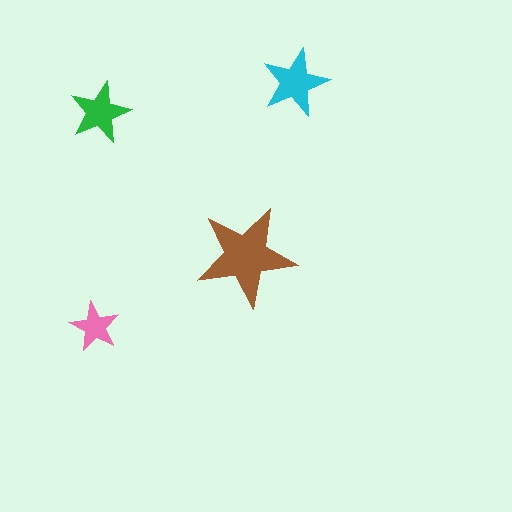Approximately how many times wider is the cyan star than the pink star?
About 1.5 times wider.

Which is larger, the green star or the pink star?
The green one.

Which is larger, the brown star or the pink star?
The brown one.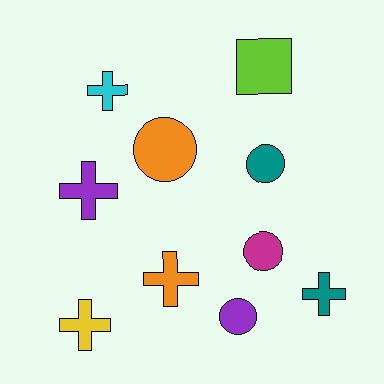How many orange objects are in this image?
There are 2 orange objects.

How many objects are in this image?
There are 10 objects.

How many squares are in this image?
There is 1 square.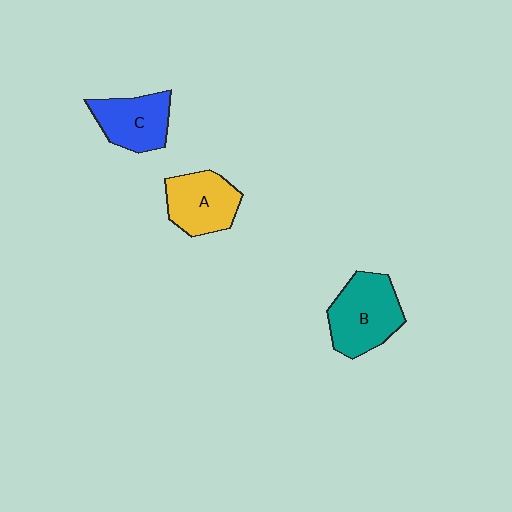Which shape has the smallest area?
Shape C (blue).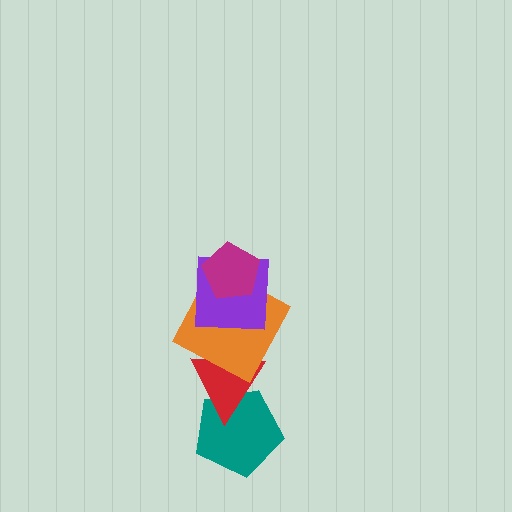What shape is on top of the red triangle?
The orange square is on top of the red triangle.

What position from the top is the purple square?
The purple square is 2nd from the top.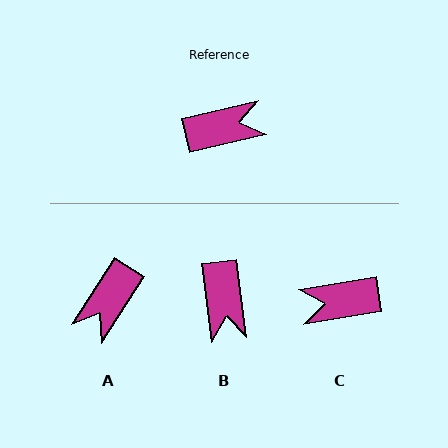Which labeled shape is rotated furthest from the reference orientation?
C, about 176 degrees away.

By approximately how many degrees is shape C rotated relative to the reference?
Approximately 176 degrees counter-clockwise.